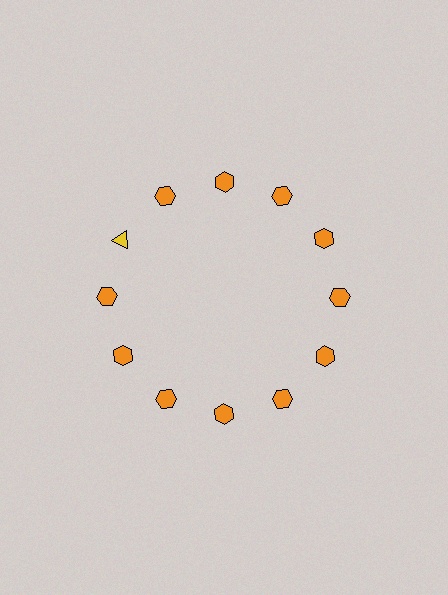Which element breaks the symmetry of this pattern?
The yellow triangle at roughly the 10 o'clock position breaks the symmetry. All other shapes are orange hexagons.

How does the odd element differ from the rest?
It differs in both color (yellow instead of orange) and shape (triangle instead of hexagon).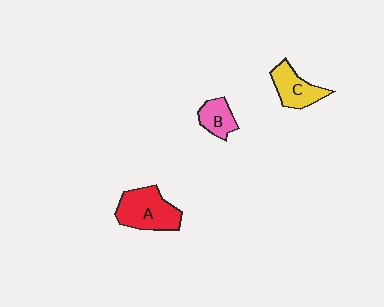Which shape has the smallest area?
Shape B (pink).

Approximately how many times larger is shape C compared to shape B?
Approximately 1.4 times.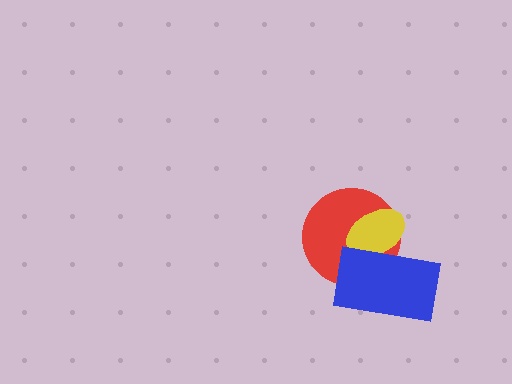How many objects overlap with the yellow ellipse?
2 objects overlap with the yellow ellipse.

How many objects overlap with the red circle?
2 objects overlap with the red circle.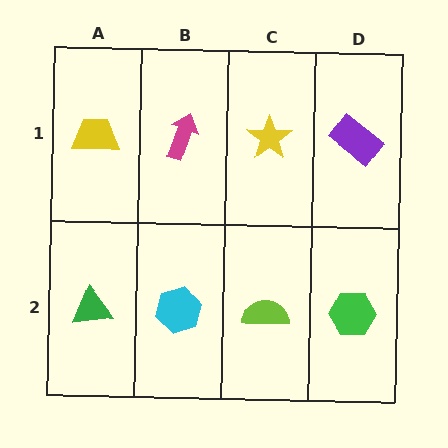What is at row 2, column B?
A cyan hexagon.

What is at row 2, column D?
A green hexagon.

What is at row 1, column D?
A purple rectangle.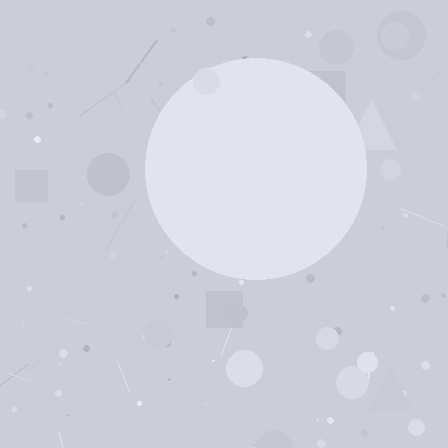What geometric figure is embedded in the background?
A circle is embedded in the background.